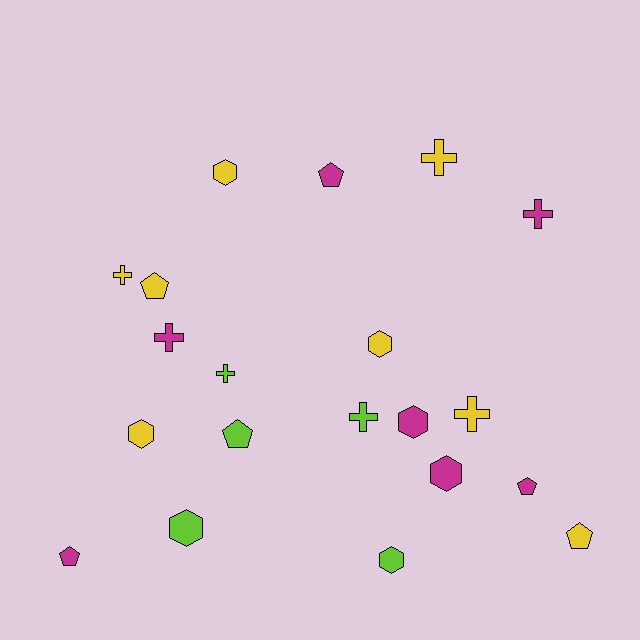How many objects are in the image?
There are 20 objects.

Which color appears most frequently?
Yellow, with 8 objects.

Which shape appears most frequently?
Hexagon, with 7 objects.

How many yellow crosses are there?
There are 3 yellow crosses.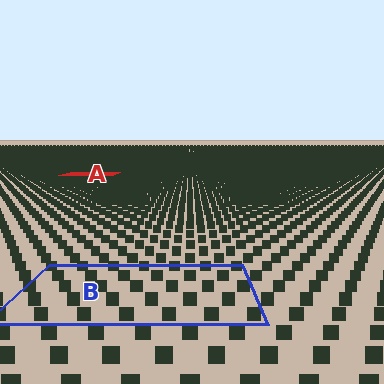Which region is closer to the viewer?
Region B is closer. The texture elements there are larger and more spread out.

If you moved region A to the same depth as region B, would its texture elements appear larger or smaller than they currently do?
They would appear larger. At a closer depth, the same texture elements are projected at a bigger on-screen size.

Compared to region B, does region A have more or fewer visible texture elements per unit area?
Region A has more texture elements per unit area — they are packed more densely because it is farther away.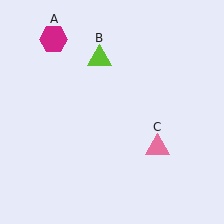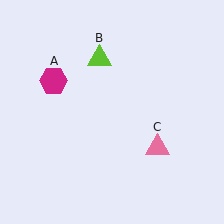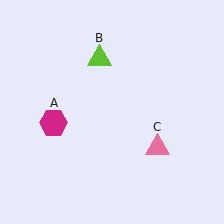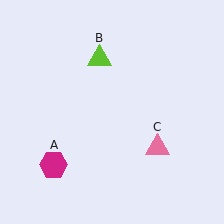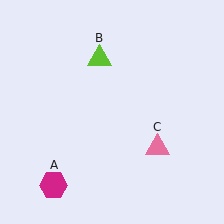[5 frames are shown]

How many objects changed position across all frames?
1 object changed position: magenta hexagon (object A).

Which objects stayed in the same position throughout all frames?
Lime triangle (object B) and pink triangle (object C) remained stationary.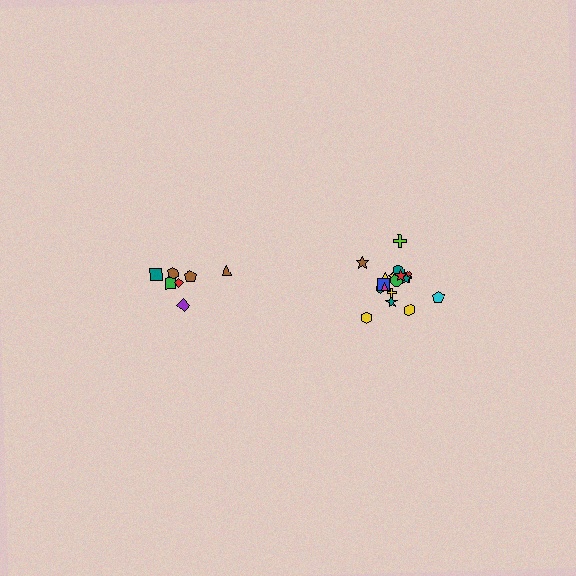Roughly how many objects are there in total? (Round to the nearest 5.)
Roughly 25 objects in total.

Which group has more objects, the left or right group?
The right group.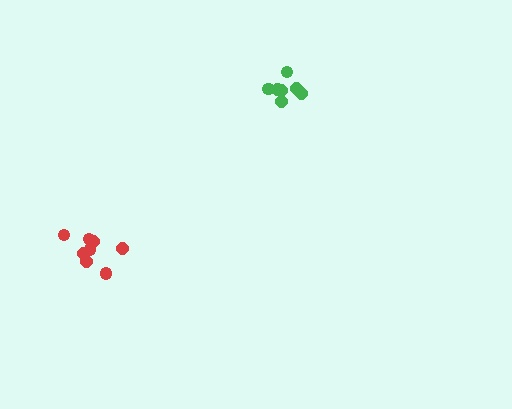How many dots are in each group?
Group 1: 7 dots, Group 2: 8 dots (15 total).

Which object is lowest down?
The red cluster is bottommost.